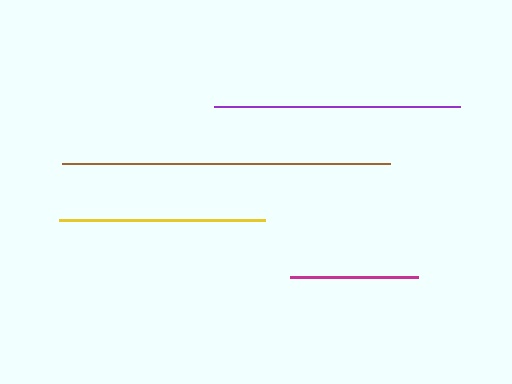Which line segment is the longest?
The brown line is the longest at approximately 329 pixels.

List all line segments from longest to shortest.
From longest to shortest: brown, purple, yellow, magenta.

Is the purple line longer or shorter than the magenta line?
The purple line is longer than the magenta line.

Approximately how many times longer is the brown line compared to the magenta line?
The brown line is approximately 2.6 times the length of the magenta line.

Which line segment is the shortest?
The magenta line is the shortest at approximately 128 pixels.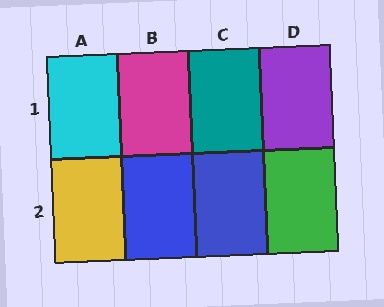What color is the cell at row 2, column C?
Blue.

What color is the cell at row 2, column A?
Yellow.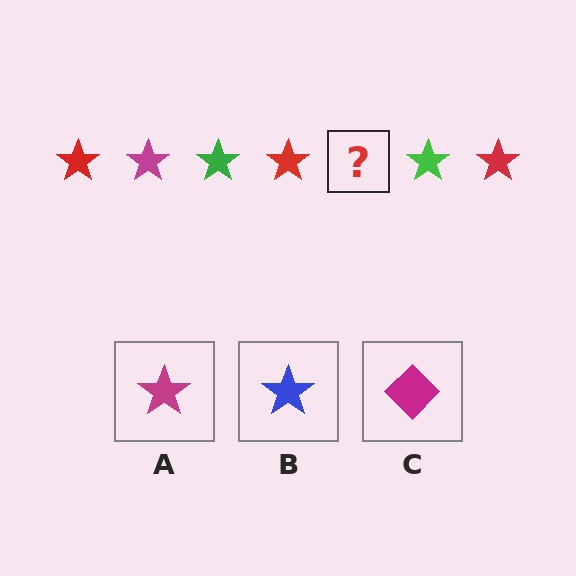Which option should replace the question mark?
Option A.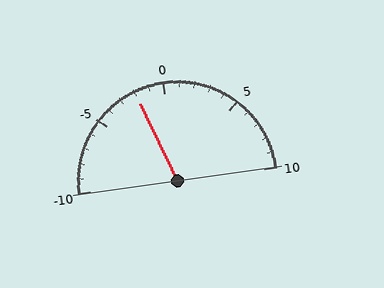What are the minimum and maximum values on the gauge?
The gauge ranges from -10 to 10.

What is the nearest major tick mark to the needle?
The nearest major tick mark is 0.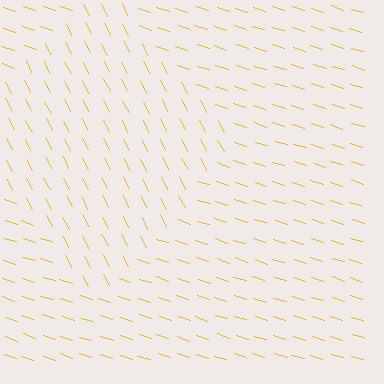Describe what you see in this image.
The image is filled with small yellow line segments. A diamond region in the image has lines oriented differently from the surrounding lines, creating a visible texture boundary.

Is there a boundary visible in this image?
Yes, there is a texture boundary formed by a change in line orientation.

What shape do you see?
I see a diamond.